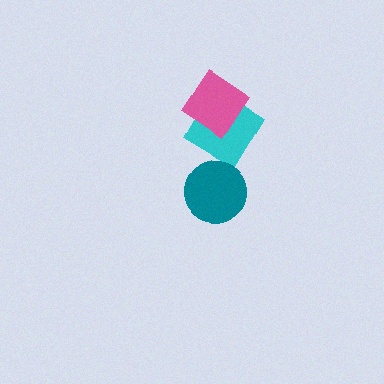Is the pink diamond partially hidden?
No, no other shape covers it.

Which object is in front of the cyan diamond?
The pink diamond is in front of the cyan diamond.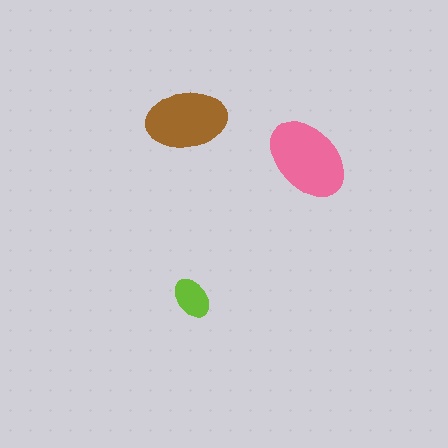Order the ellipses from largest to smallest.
the pink one, the brown one, the lime one.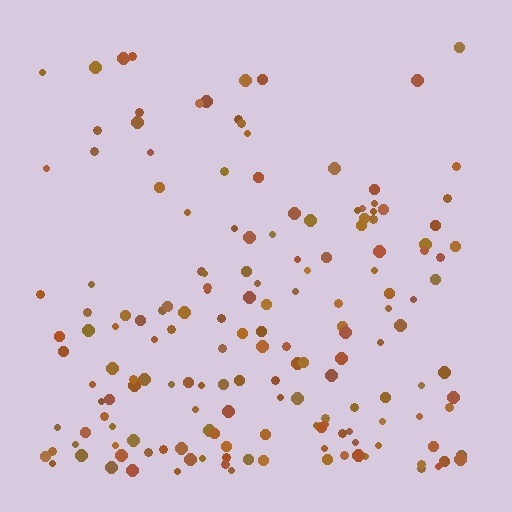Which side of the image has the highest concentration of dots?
The bottom.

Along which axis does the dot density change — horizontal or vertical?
Vertical.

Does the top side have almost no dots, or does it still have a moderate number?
Still a moderate number, just noticeably fewer than the bottom.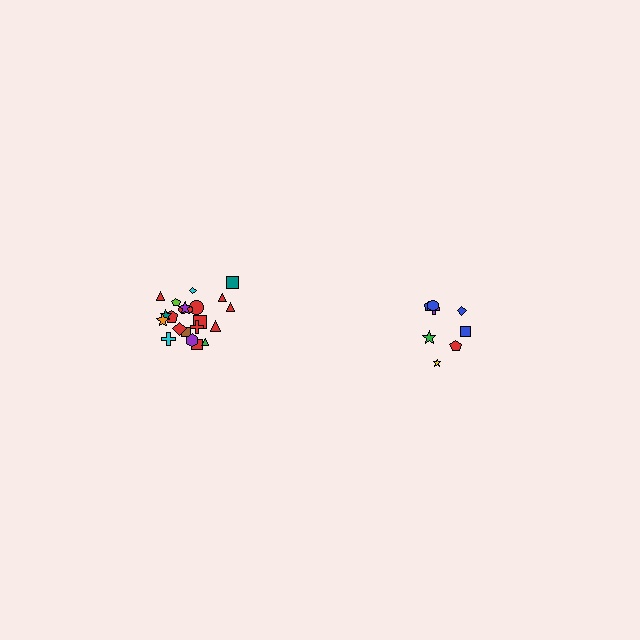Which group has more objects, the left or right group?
The left group.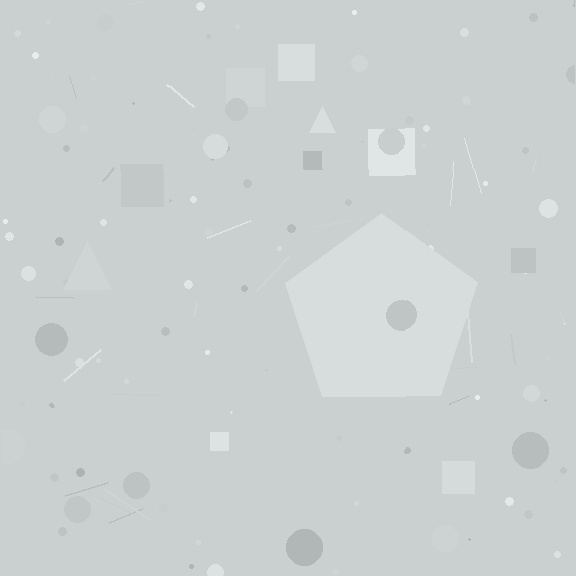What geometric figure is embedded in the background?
A pentagon is embedded in the background.